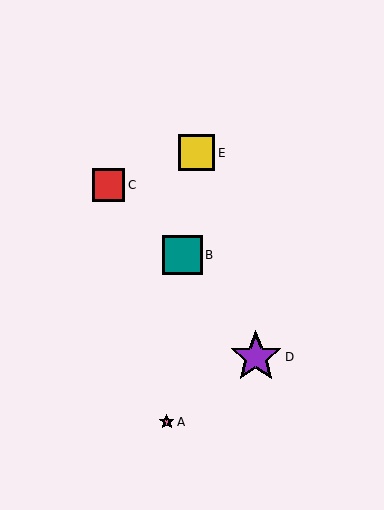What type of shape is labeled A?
Shape A is a pink star.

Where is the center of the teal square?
The center of the teal square is at (182, 255).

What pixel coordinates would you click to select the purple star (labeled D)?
Click at (256, 357) to select the purple star D.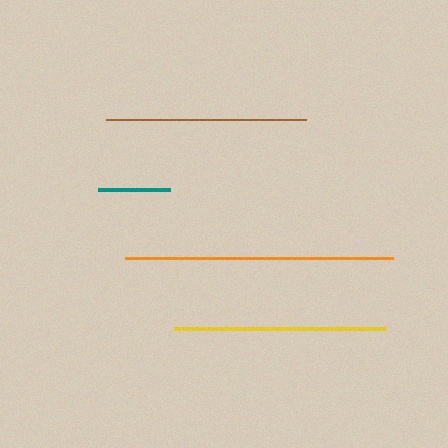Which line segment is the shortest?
The teal line is the shortest at approximately 72 pixels.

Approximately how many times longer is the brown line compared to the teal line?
The brown line is approximately 2.8 times the length of the teal line.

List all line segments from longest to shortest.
From longest to shortest: orange, yellow, brown, teal.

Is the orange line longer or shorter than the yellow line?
The orange line is longer than the yellow line.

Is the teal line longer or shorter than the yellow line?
The yellow line is longer than the teal line.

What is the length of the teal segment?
The teal segment is approximately 72 pixels long.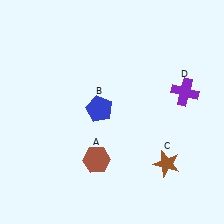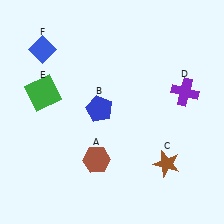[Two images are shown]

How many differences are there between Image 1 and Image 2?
There are 2 differences between the two images.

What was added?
A green square (E), a blue diamond (F) were added in Image 2.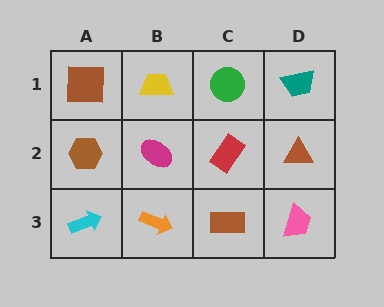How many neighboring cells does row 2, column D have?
3.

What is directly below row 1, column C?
A red rectangle.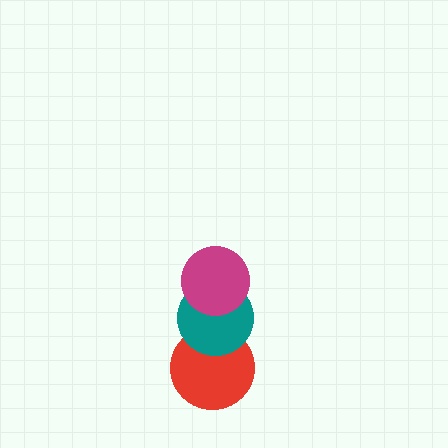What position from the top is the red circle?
The red circle is 3rd from the top.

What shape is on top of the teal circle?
The magenta circle is on top of the teal circle.